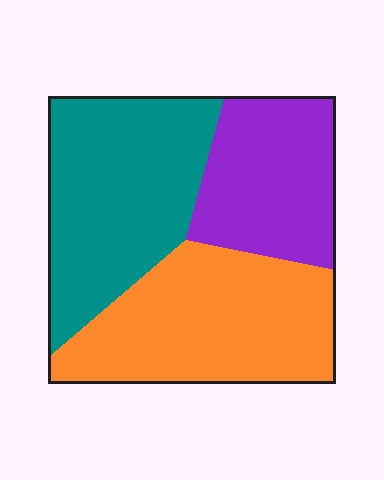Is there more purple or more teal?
Teal.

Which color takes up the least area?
Purple, at roughly 25%.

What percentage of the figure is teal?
Teal covers 37% of the figure.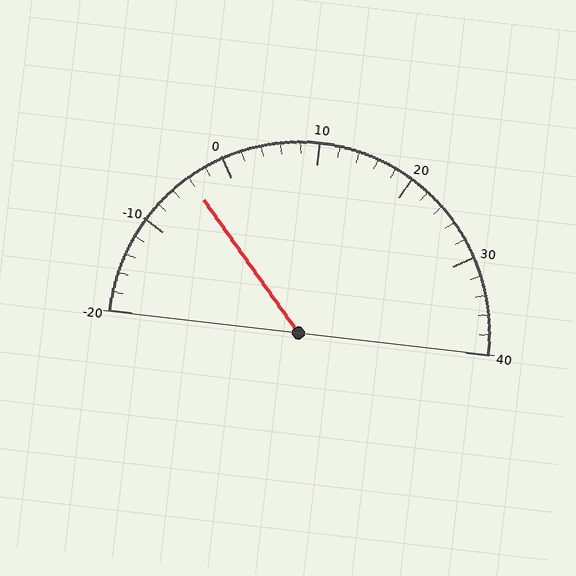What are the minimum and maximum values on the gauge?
The gauge ranges from -20 to 40.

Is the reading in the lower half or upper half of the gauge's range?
The reading is in the lower half of the range (-20 to 40).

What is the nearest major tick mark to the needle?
The nearest major tick mark is 0.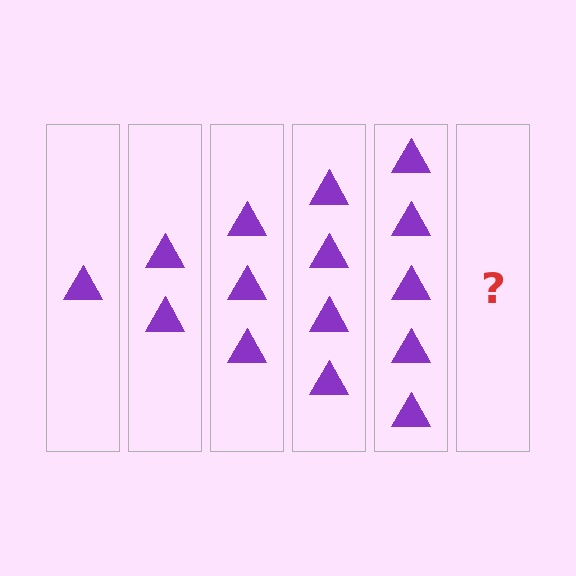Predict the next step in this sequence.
The next step is 6 triangles.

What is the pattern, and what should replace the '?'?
The pattern is that each step adds one more triangle. The '?' should be 6 triangles.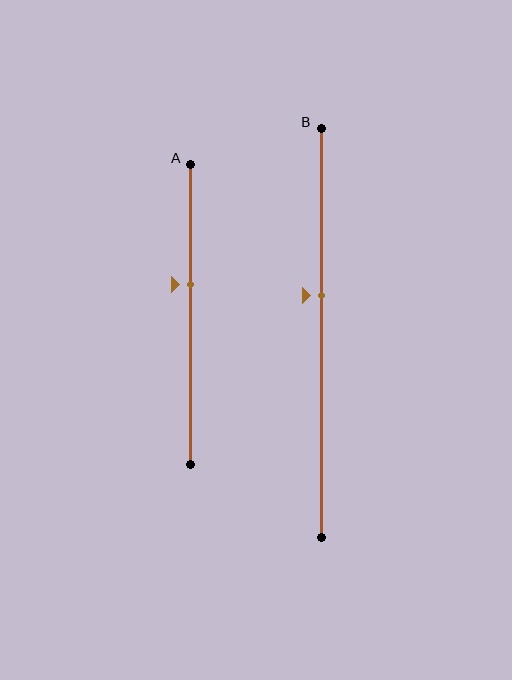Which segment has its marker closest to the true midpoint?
Segment B has its marker closest to the true midpoint.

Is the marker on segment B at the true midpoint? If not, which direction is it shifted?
No, the marker on segment B is shifted upward by about 9% of the segment length.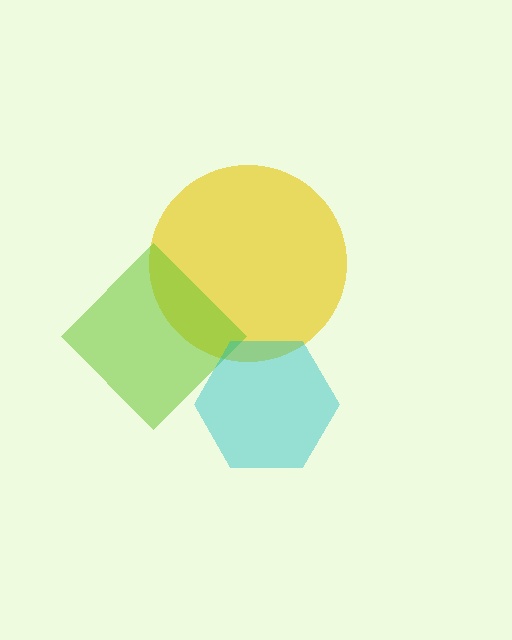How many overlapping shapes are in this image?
There are 3 overlapping shapes in the image.